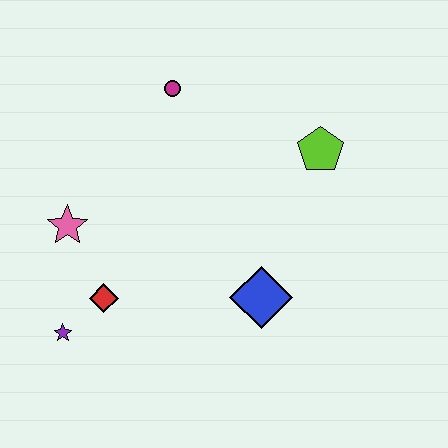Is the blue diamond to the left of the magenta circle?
No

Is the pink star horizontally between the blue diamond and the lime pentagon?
No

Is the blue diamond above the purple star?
Yes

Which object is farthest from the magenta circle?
The purple star is farthest from the magenta circle.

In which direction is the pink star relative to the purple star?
The pink star is above the purple star.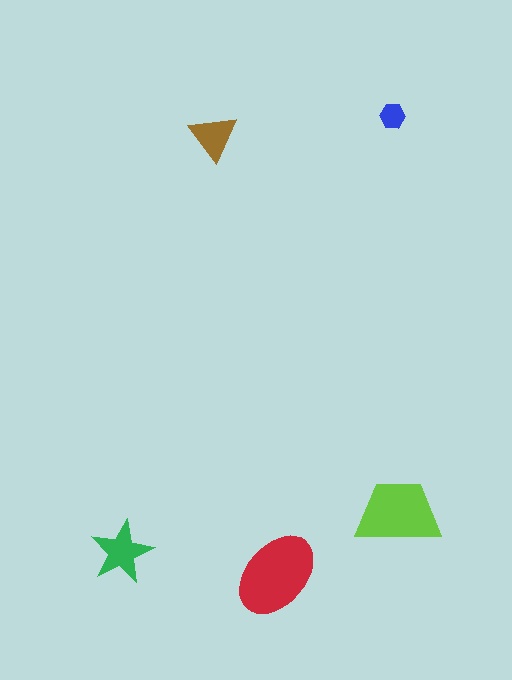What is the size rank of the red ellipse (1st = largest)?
1st.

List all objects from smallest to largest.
The blue hexagon, the brown triangle, the green star, the lime trapezoid, the red ellipse.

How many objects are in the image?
There are 5 objects in the image.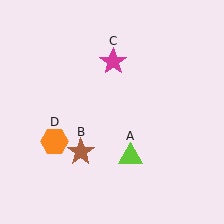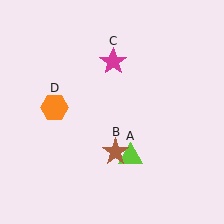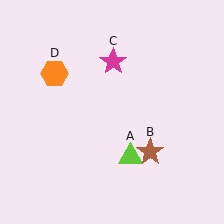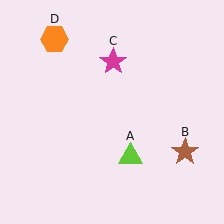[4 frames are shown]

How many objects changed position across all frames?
2 objects changed position: brown star (object B), orange hexagon (object D).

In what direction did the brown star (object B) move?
The brown star (object B) moved right.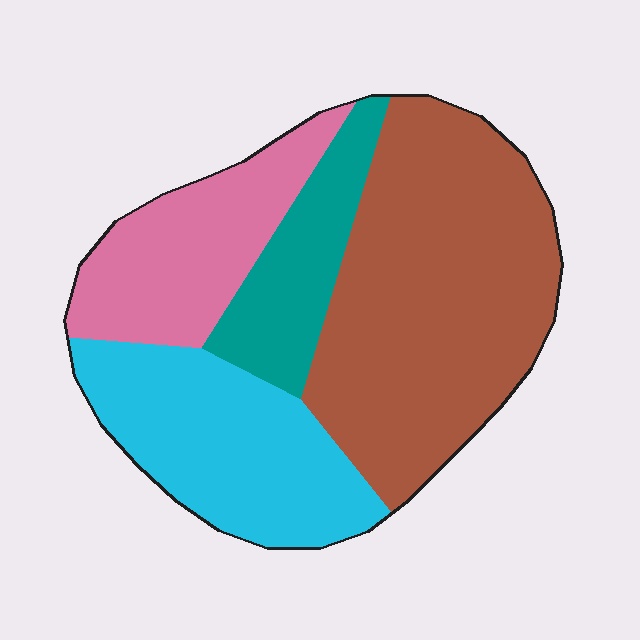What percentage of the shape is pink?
Pink covers about 20% of the shape.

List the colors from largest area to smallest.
From largest to smallest: brown, cyan, pink, teal.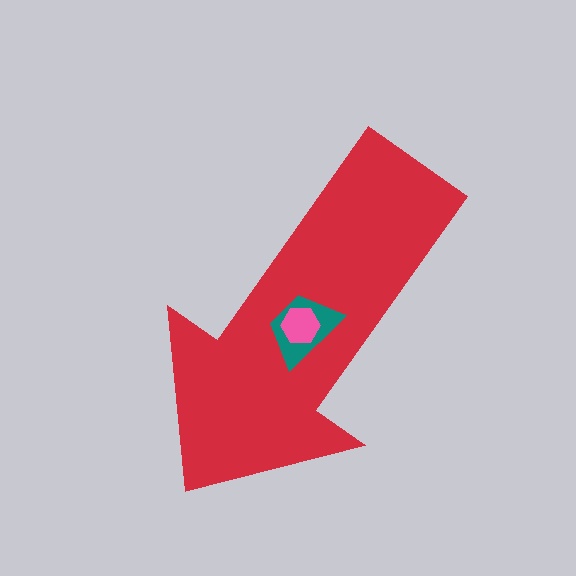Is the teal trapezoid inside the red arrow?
Yes.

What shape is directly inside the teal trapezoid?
The pink hexagon.